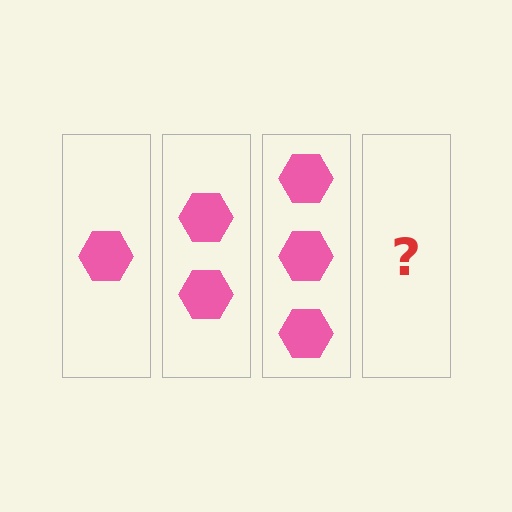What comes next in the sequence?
The next element should be 4 hexagons.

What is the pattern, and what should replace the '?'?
The pattern is that each step adds one more hexagon. The '?' should be 4 hexagons.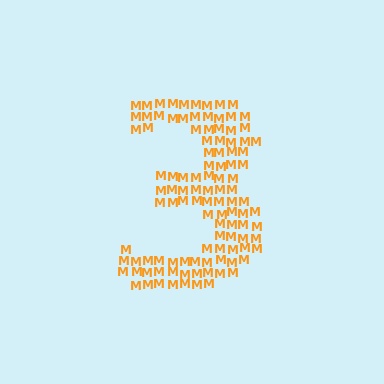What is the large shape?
The large shape is the digit 3.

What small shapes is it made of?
It is made of small letter M's.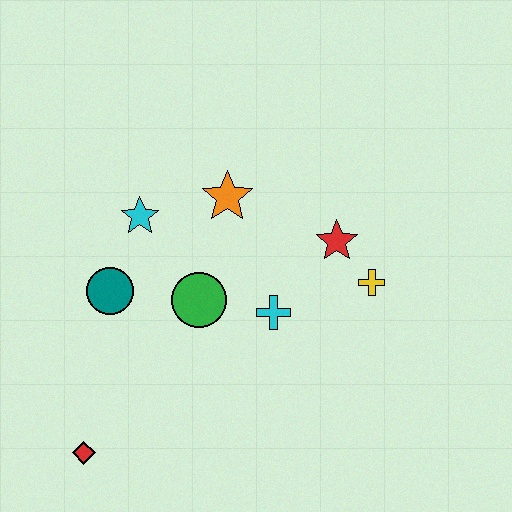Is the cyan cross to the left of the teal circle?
No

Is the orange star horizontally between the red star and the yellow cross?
No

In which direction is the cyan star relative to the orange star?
The cyan star is to the left of the orange star.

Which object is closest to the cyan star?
The teal circle is closest to the cyan star.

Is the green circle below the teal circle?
Yes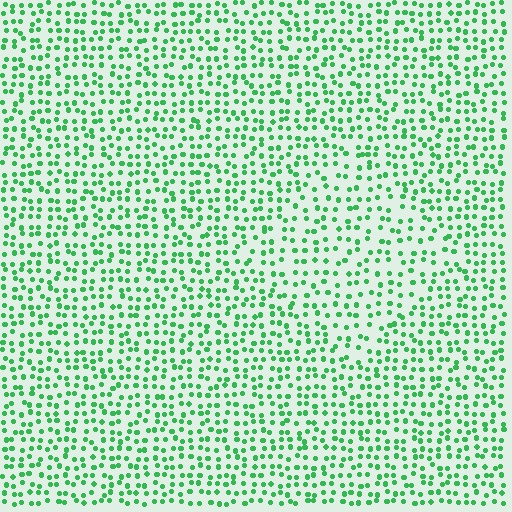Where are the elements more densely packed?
The elements are more densely packed outside the diamond boundary.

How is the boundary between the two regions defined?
The boundary is defined by a change in element density (approximately 1.4x ratio). All elements are the same color, size, and shape.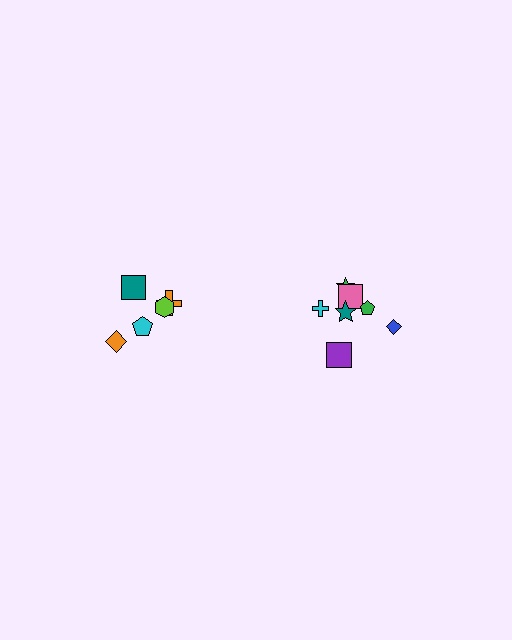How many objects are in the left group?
There are 5 objects.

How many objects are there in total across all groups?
There are 12 objects.